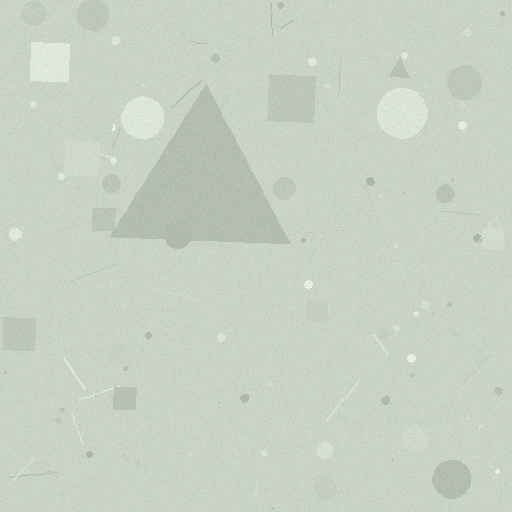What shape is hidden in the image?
A triangle is hidden in the image.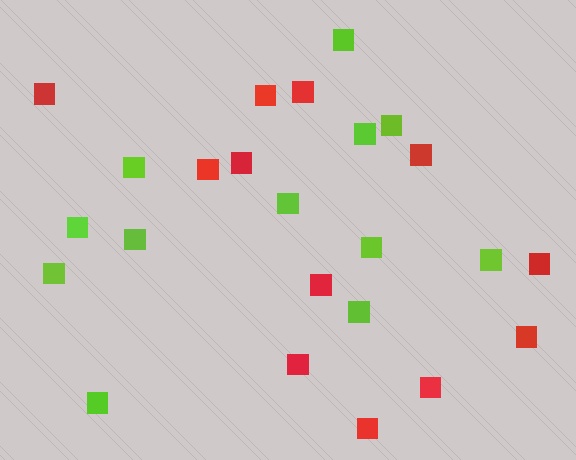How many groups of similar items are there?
There are 2 groups: one group of lime squares (12) and one group of red squares (12).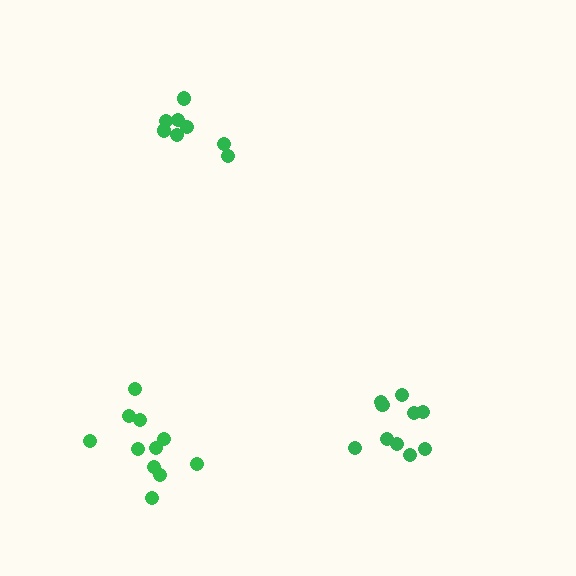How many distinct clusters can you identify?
There are 3 distinct clusters.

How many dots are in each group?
Group 1: 8 dots, Group 2: 10 dots, Group 3: 11 dots (29 total).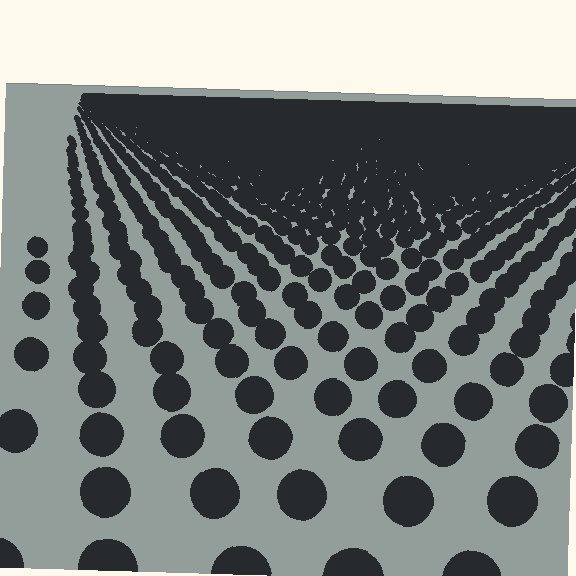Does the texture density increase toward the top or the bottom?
Density increases toward the top.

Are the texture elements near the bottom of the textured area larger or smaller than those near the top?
Larger. Near the bottom, elements are closer to the viewer and appear at a bigger on-screen size.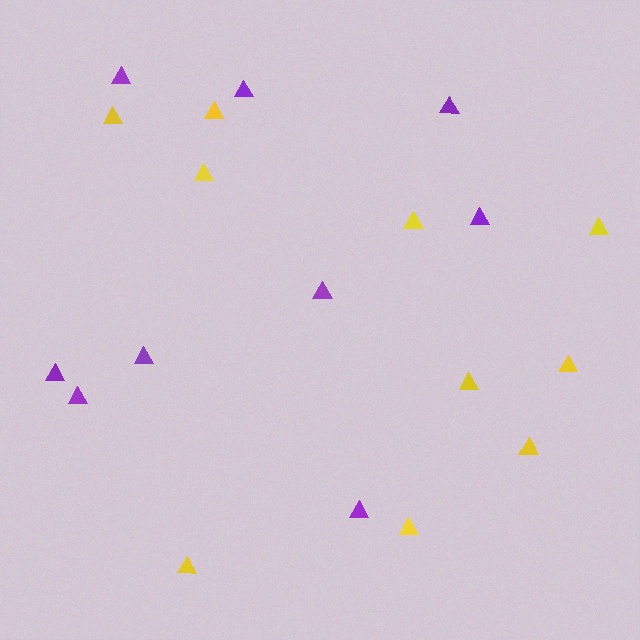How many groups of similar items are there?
There are 2 groups: one group of purple triangles (9) and one group of yellow triangles (10).